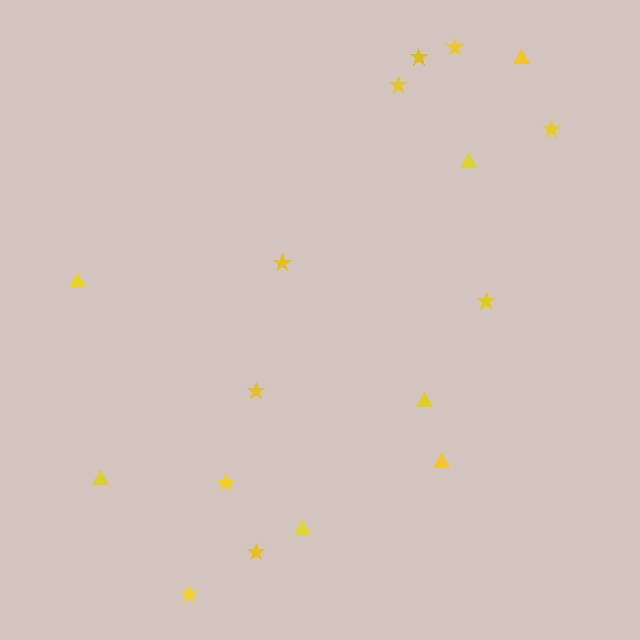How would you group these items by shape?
There are 2 groups: one group of stars (10) and one group of triangles (7).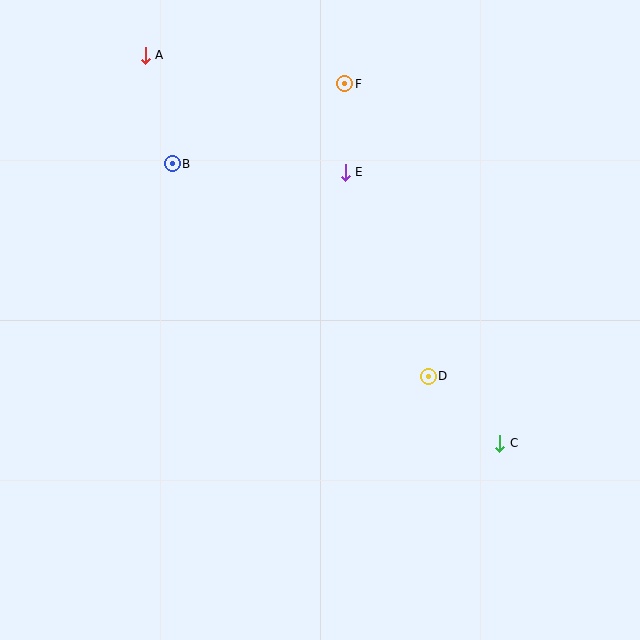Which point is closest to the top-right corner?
Point F is closest to the top-right corner.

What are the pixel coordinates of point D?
Point D is at (428, 376).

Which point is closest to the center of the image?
Point D at (428, 376) is closest to the center.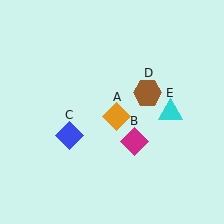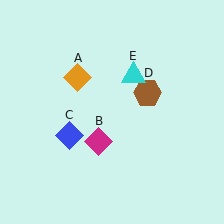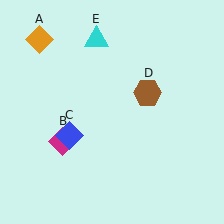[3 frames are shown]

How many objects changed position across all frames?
3 objects changed position: orange diamond (object A), magenta diamond (object B), cyan triangle (object E).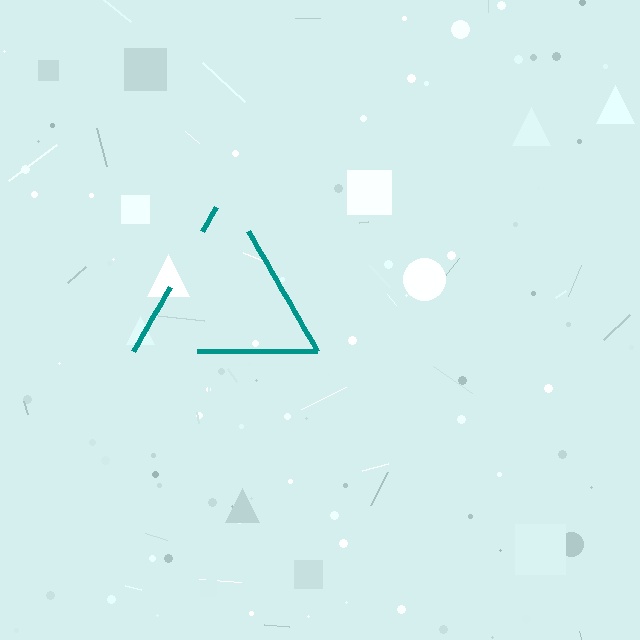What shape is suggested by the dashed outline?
The dashed outline suggests a triangle.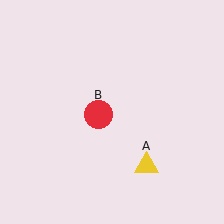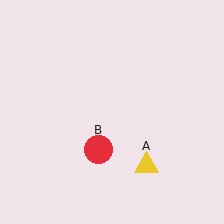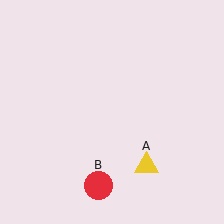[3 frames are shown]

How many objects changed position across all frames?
1 object changed position: red circle (object B).